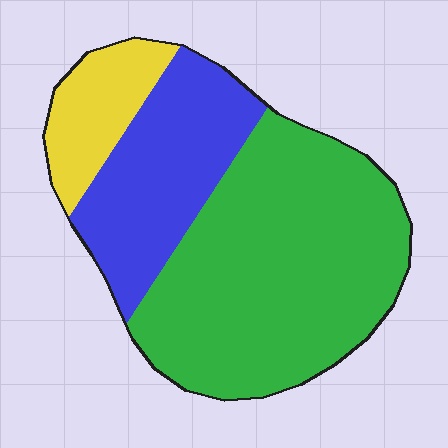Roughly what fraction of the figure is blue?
Blue takes up about one quarter (1/4) of the figure.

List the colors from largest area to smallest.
From largest to smallest: green, blue, yellow.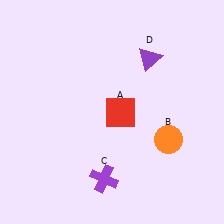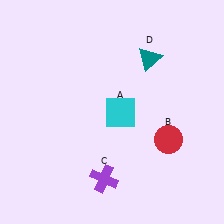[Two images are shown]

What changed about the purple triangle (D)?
In Image 1, D is purple. In Image 2, it changed to teal.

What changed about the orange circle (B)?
In Image 1, B is orange. In Image 2, it changed to red.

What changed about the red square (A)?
In Image 1, A is red. In Image 2, it changed to cyan.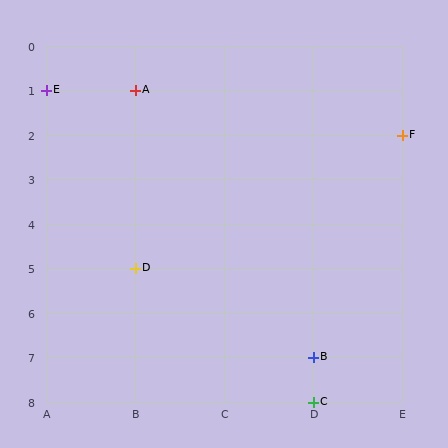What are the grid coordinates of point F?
Point F is at grid coordinates (E, 2).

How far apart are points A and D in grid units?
Points A and D are 4 rows apart.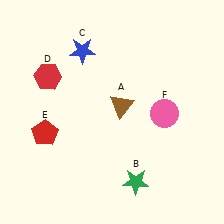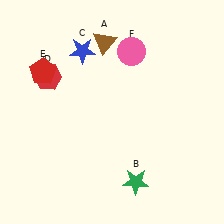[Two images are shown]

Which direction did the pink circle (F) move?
The pink circle (F) moved up.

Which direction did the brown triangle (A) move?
The brown triangle (A) moved up.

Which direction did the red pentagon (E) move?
The red pentagon (E) moved up.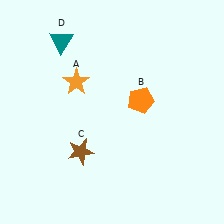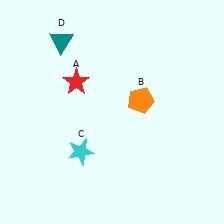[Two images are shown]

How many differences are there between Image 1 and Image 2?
There are 2 differences between the two images.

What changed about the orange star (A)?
In Image 1, A is orange. In Image 2, it changed to red.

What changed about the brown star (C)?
In Image 1, C is brown. In Image 2, it changed to cyan.